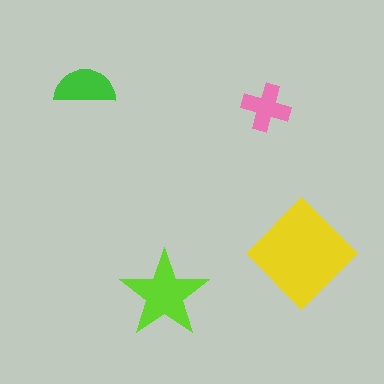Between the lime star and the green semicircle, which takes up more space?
The lime star.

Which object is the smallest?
The pink cross.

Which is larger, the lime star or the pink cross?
The lime star.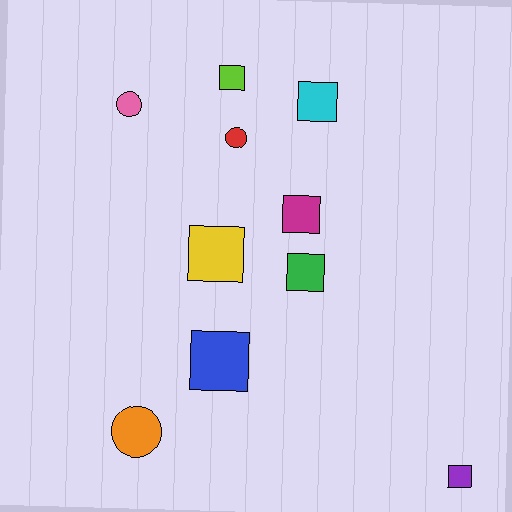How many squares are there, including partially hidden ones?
There are 7 squares.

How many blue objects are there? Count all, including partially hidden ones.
There is 1 blue object.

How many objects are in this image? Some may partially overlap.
There are 10 objects.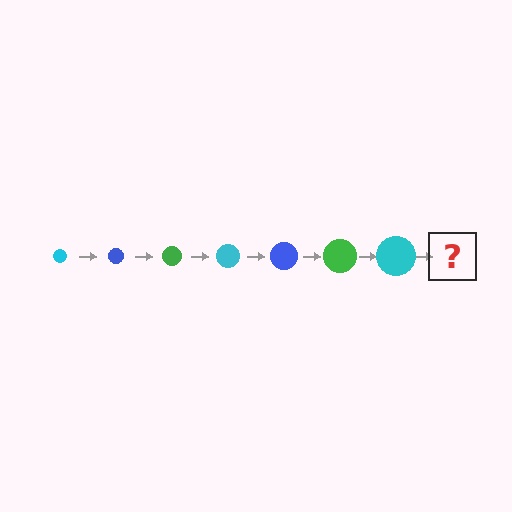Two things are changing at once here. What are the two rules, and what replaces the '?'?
The two rules are that the circle grows larger each step and the color cycles through cyan, blue, and green. The '?' should be a blue circle, larger than the previous one.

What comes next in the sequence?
The next element should be a blue circle, larger than the previous one.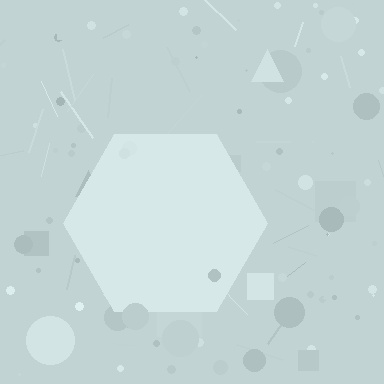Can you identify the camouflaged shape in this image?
The camouflaged shape is a hexagon.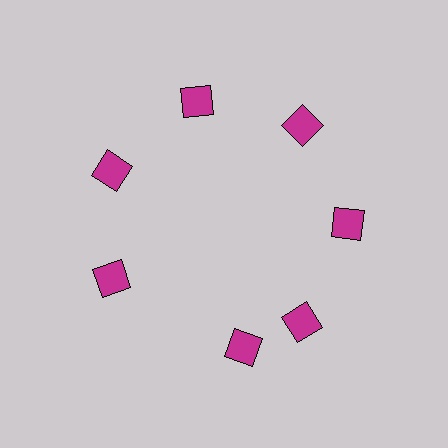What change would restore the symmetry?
The symmetry would be restored by rotating it back into even spacing with its neighbors so that all 7 diamonds sit at equal angles and equal distance from the center.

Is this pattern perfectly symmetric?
No. The 7 magenta diamonds are arranged in a ring, but one element near the 6 o'clock position is rotated out of alignment along the ring, breaking the 7-fold rotational symmetry.